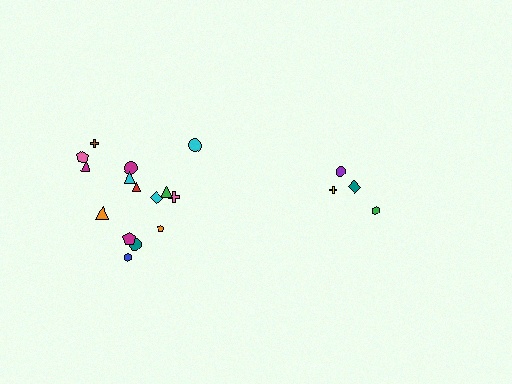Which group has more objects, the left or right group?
The left group.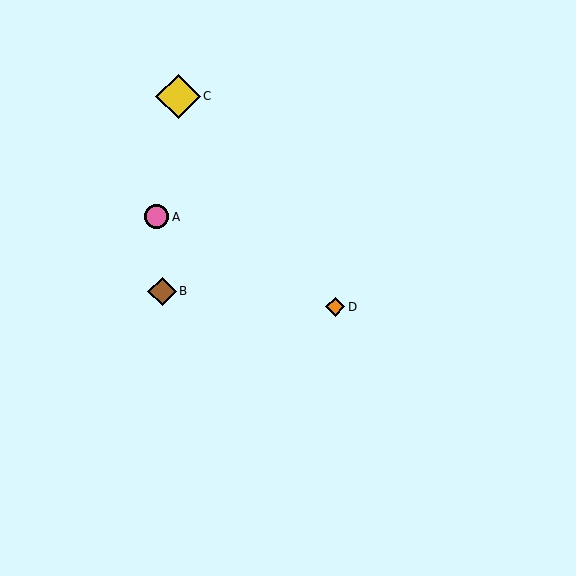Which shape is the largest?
The yellow diamond (labeled C) is the largest.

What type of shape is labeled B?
Shape B is a brown diamond.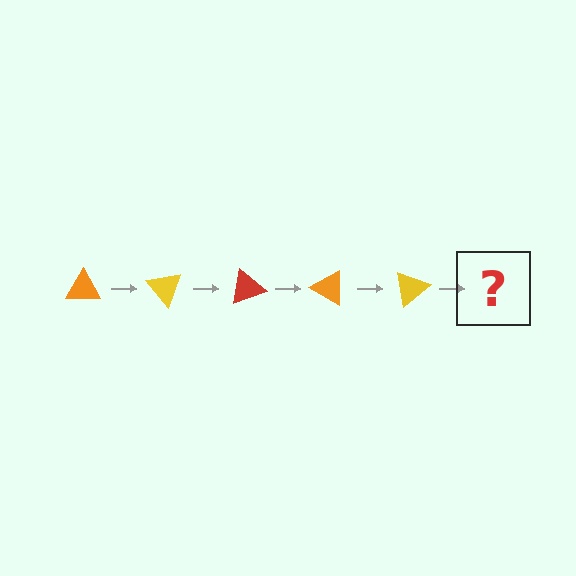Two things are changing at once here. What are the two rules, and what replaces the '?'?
The two rules are that it rotates 50 degrees each step and the color cycles through orange, yellow, and red. The '?' should be a red triangle, rotated 250 degrees from the start.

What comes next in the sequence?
The next element should be a red triangle, rotated 250 degrees from the start.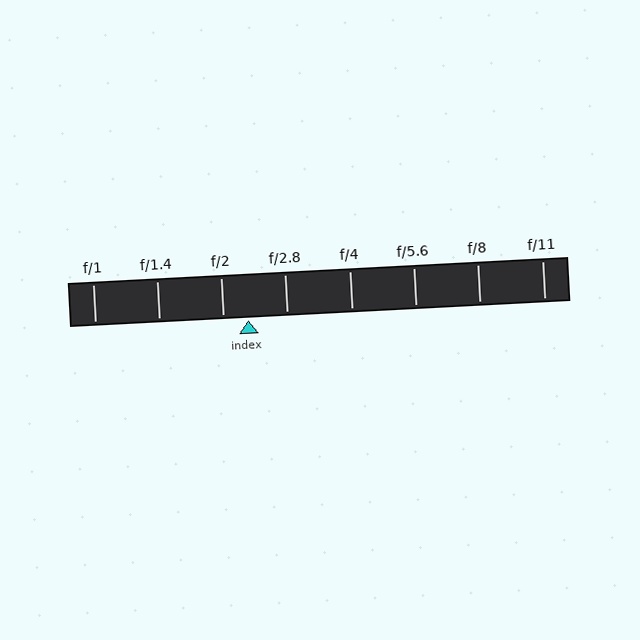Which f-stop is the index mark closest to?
The index mark is closest to f/2.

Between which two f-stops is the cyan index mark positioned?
The index mark is between f/2 and f/2.8.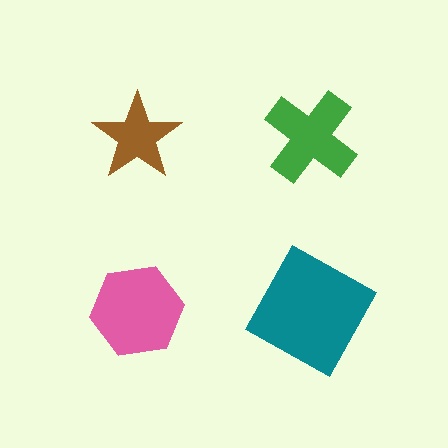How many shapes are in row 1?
2 shapes.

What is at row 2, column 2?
A teal square.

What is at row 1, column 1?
A brown star.